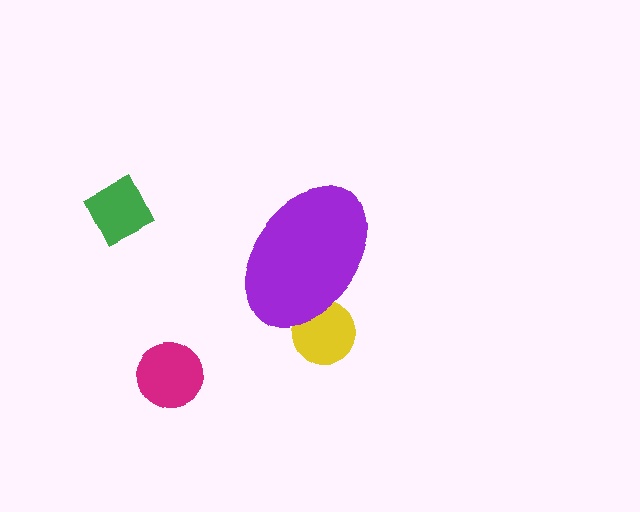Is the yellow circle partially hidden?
Yes, the yellow circle is partially hidden behind the purple ellipse.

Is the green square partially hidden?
No, the green square is fully visible.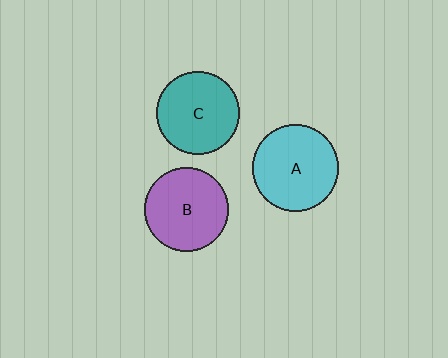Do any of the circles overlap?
No, none of the circles overlap.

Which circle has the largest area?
Circle A (cyan).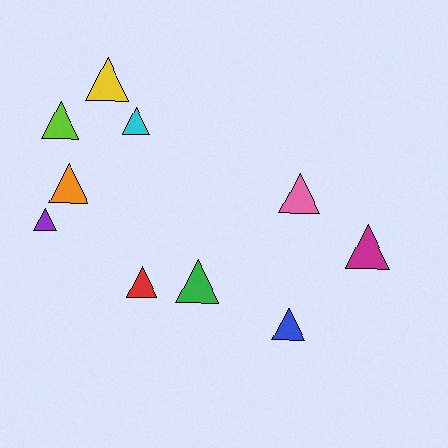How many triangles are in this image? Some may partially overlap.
There are 10 triangles.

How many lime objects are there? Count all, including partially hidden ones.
There is 1 lime object.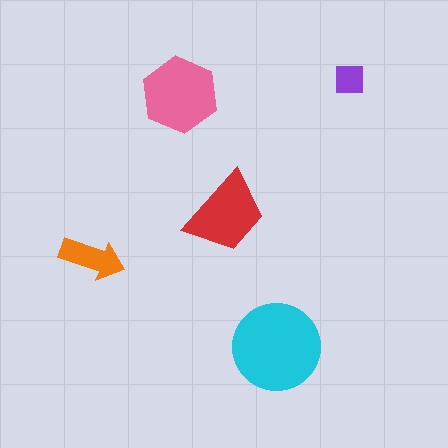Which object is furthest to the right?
The purple square is rightmost.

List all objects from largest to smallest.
The cyan circle, the pink hexagon, the red trapezoid, the orange arrow, the purple square.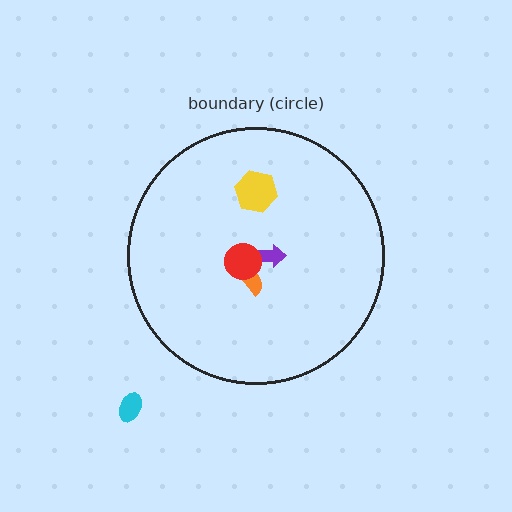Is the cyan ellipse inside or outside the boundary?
Outside.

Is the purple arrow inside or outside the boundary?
Inside.